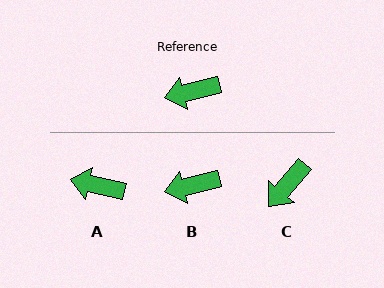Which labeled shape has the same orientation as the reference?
B.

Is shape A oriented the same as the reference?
No, it is off by about 26 degrees.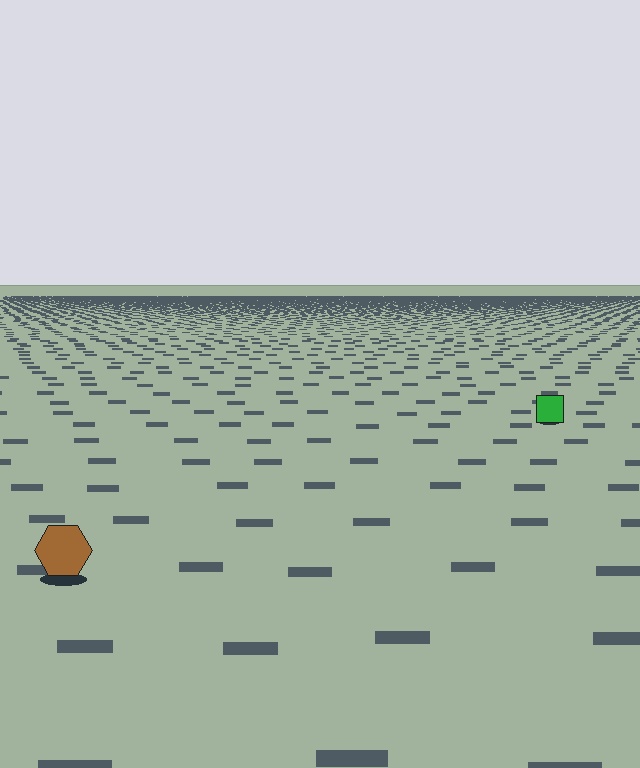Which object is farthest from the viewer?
The green square is farthest from the viewer. It appears smaller and the ground texture around it is denser.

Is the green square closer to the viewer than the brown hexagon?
No. The brown hexagon is closer — you can tell from the texture gradient: the ground texture is coarser near it.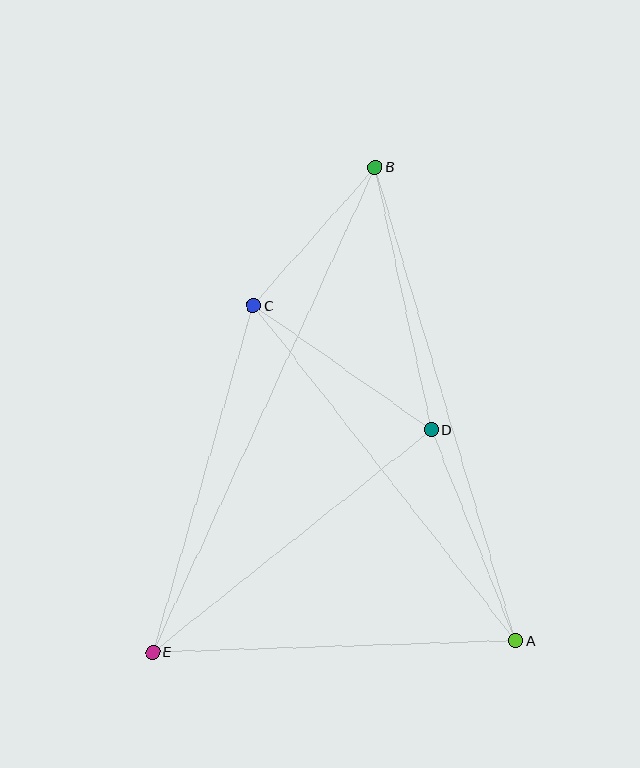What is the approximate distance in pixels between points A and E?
The distance between A and E is approximately 363 pixels.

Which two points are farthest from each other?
Points B and E are farthest from each other.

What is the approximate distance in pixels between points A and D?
The distance between A and D is approximately 227 pixels.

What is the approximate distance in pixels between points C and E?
The distance between C and E is approximately 361 pixels.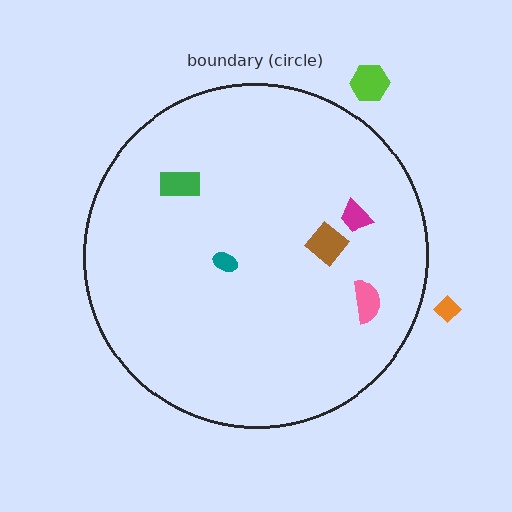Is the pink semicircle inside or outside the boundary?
Inside.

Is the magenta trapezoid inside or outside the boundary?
Inside.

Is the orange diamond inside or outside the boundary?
Outside.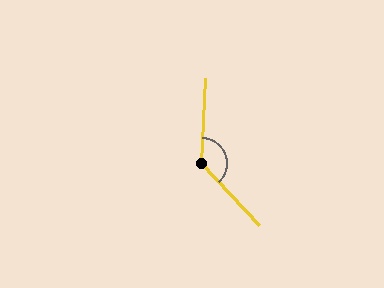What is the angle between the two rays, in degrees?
Approximately 134 degrees.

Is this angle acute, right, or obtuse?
It is obtuse.